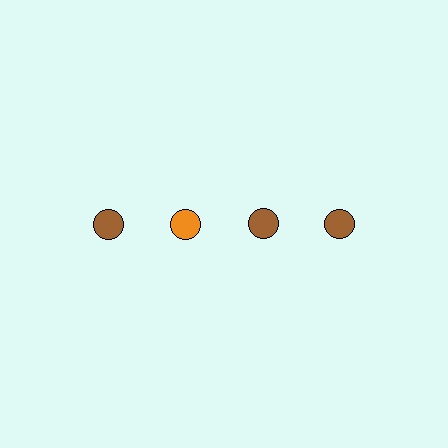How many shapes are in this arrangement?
There are 4 shapes arranged in a grid pattern.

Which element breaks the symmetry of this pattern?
The orange circle in the top row, second from left column breaks the symmetry. All other shapes are brown circles.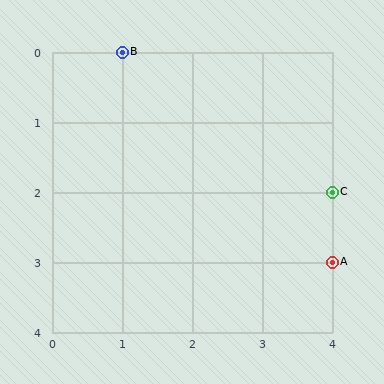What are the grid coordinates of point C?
Point C is at grid coordinates (4, 2).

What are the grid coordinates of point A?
Point A is at grid coordinates (4, 3).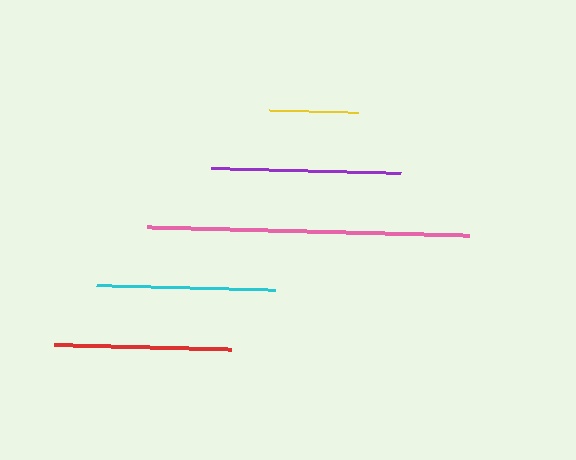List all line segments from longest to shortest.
From longest to shortest: pink, purple, cyan, red, yellow.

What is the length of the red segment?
The red segment is approximately 178 pixels long.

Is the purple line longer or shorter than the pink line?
The pink line is longer than the purple line.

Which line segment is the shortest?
The yellow line is the shortest at approximately 89 pixels.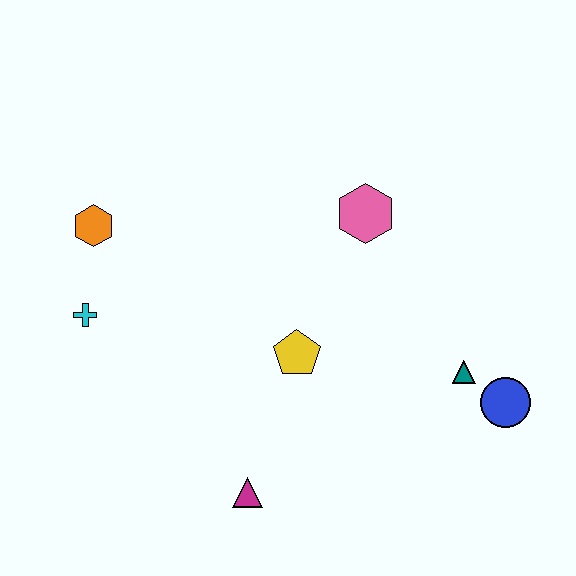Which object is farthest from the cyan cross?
The blue circle is farthest from the cyan cross.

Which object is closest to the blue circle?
The teal triangle is closest to the blue circle.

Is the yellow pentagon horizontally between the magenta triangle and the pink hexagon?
Yes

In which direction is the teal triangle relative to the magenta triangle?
The teal triangle is to the right of the magenta triangle.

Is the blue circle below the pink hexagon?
Yes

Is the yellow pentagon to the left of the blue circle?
Yes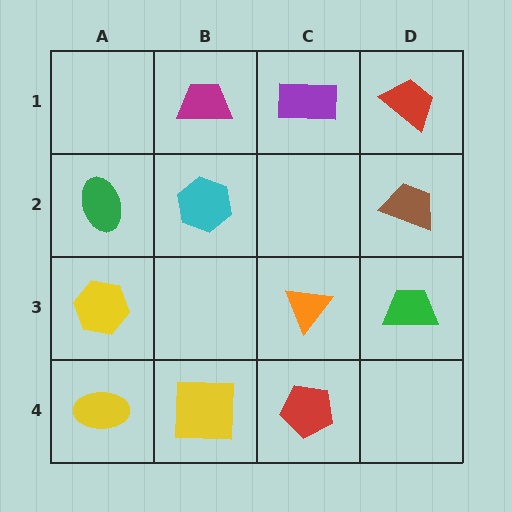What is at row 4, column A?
A yellow ellipse.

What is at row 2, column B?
A cyan hexagon.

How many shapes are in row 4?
3 shapes.